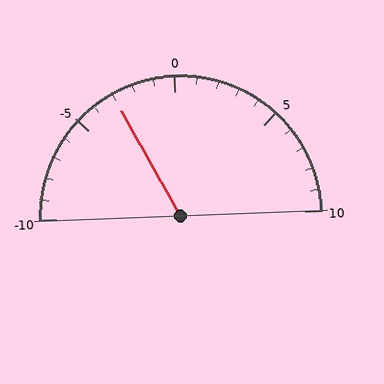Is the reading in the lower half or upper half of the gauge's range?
The reading is in the lower half of the range (-10 to 10).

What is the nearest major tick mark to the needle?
The nearest major tick mark is -5.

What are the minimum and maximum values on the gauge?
The gauge ranges from -10 to 10.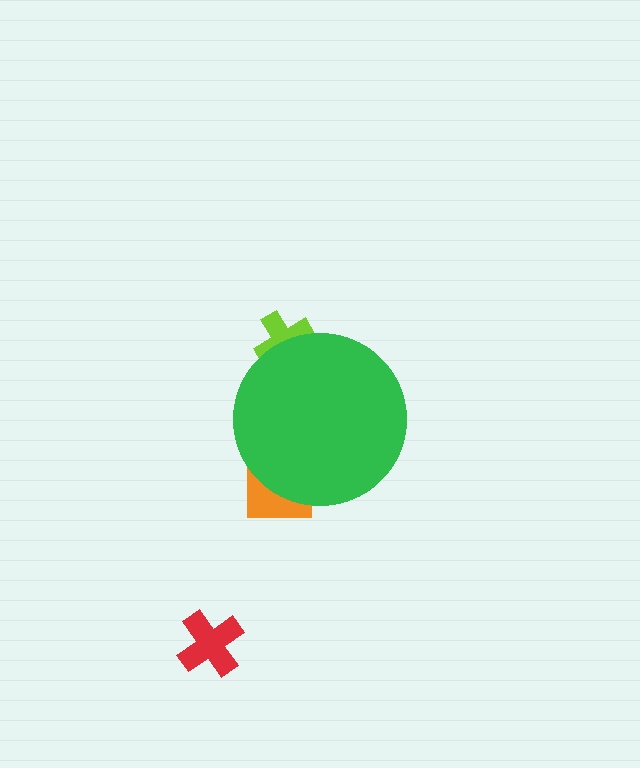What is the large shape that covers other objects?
A green circle.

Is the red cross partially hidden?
No, the red cross is fully visible.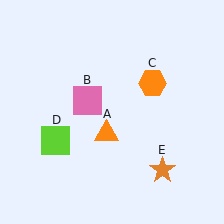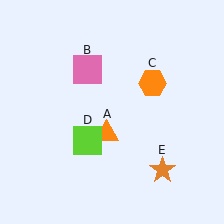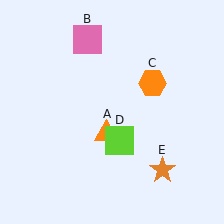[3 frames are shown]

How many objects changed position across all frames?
2 objects changed position: pink square (object B), lime square (object D).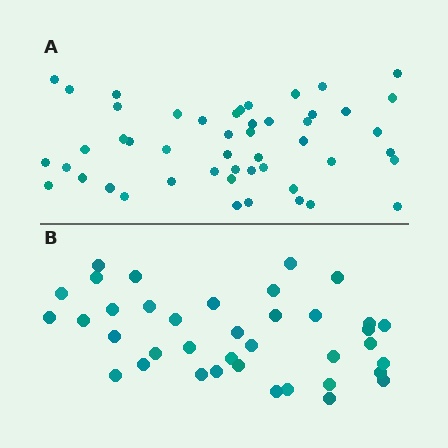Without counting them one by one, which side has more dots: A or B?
Region A (the top region) has more dots.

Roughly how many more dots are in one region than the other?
Region A has roughly 12 or so more dots than region B.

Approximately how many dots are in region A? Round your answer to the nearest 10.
About 50 dots. (The exact count is 49, which rounds to 50.)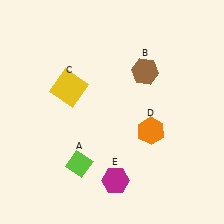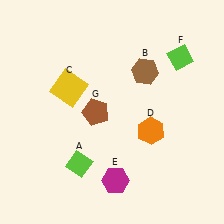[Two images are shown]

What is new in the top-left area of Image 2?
A brown pentagon (G) was added in the top-left area of Image 2.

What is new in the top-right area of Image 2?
A lime diamond (F) was added in the top-right area of Image 2.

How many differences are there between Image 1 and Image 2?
There are 2 differences between the two images.